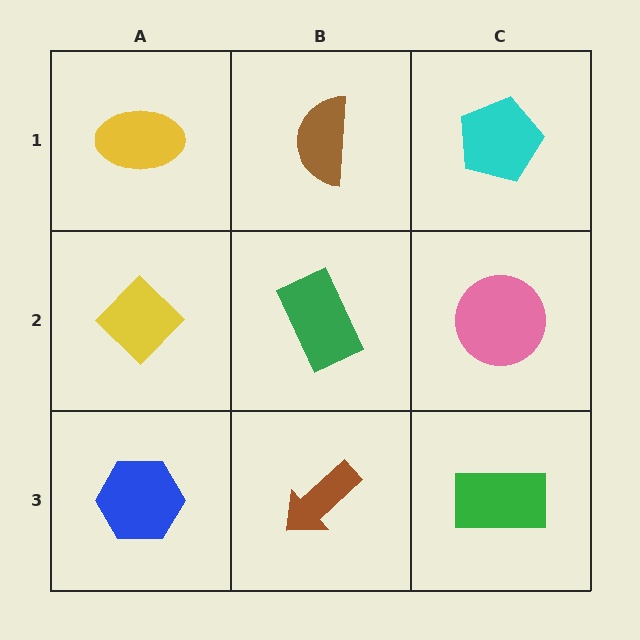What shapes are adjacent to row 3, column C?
A pink circle (row 2, column C), a brown arrow (row 3, column B).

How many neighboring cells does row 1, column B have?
3.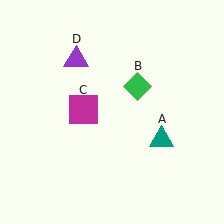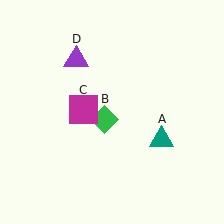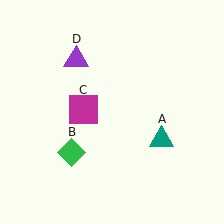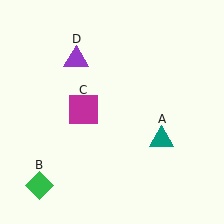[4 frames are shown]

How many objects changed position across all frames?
1 object changed position: green diamond (object B).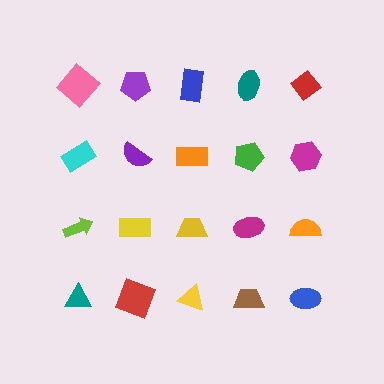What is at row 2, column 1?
A cyan rectangle.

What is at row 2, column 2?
A purple semicircle.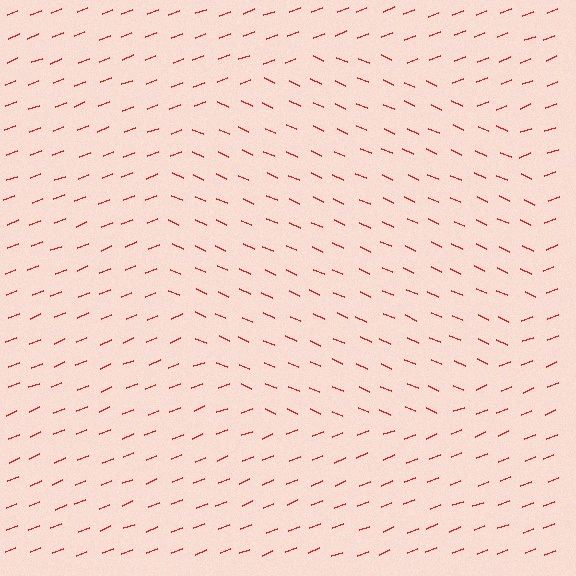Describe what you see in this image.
The image is filled with small red line segments. A circle region in the image has lines oriented differently from the surrounding lines, creating a visible texture boundary.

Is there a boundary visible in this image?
Yes, there is a texture boundary formed by a change in line orientation.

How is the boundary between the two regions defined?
The boundary is defined purely by a change in line orientation (approximately 45 degrees difference). All lines are the same color and thickness.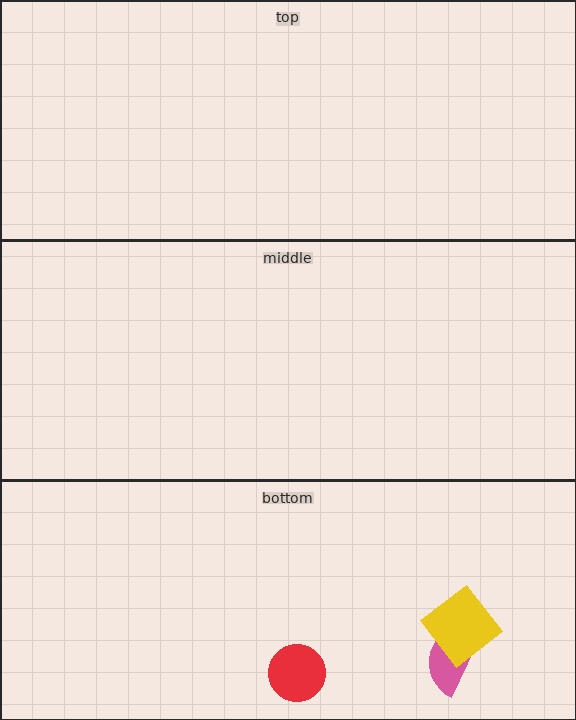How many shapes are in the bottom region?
3.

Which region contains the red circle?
The bottom region.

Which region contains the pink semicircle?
The bottom region.